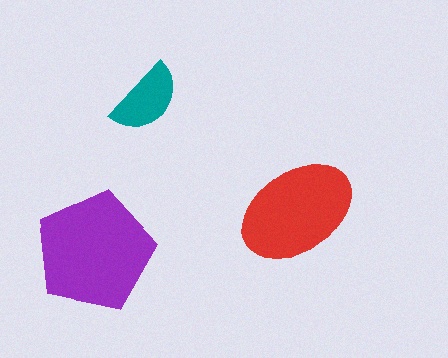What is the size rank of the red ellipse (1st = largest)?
2nd.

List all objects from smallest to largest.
The teal semicircle, the red ellipse, the purple pentagon.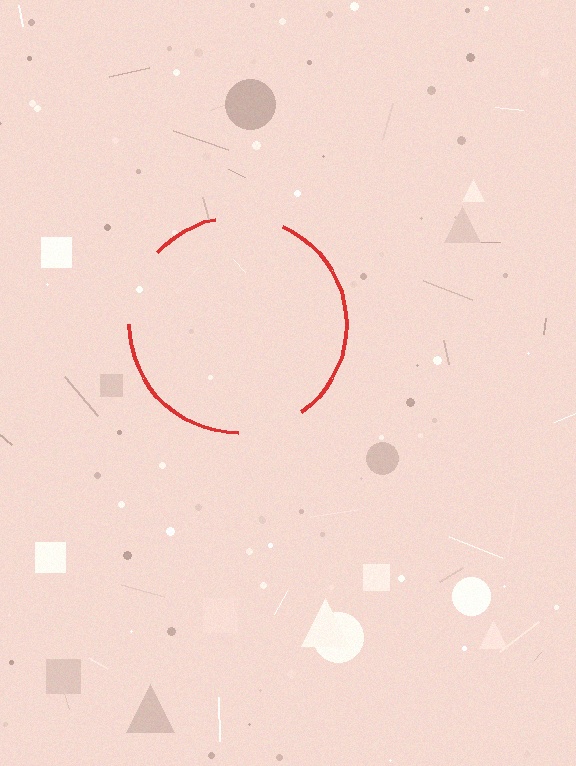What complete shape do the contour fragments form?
The contour fragments form a circle.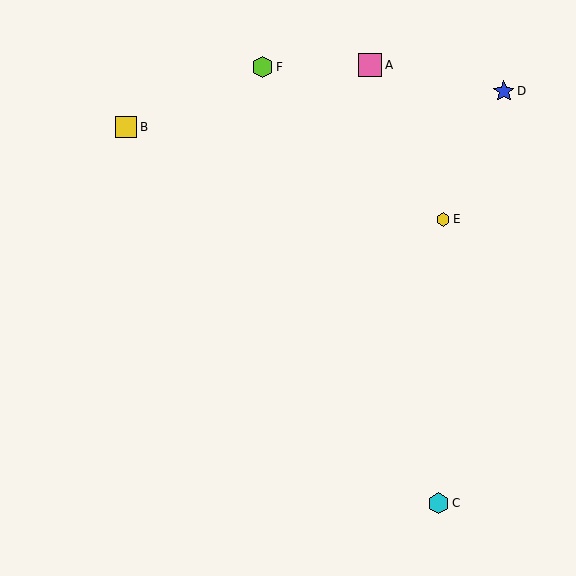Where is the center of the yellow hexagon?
The center of the yellow hexagon is at (443, 219).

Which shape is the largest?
The pink square (labeled A) is the largest.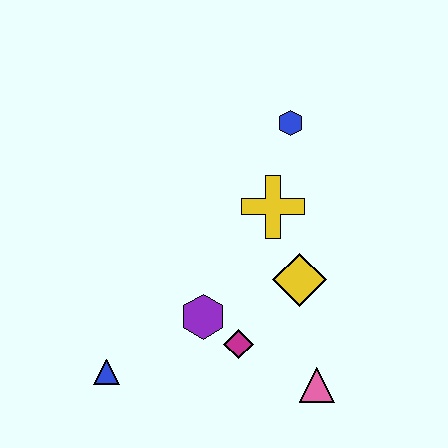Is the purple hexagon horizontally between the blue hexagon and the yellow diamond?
No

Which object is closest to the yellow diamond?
The yellow cross is closest to the yellow diamond.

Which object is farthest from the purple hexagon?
The blue hexagon is farthest from the purple hexagon.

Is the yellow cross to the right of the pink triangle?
No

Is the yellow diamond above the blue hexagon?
No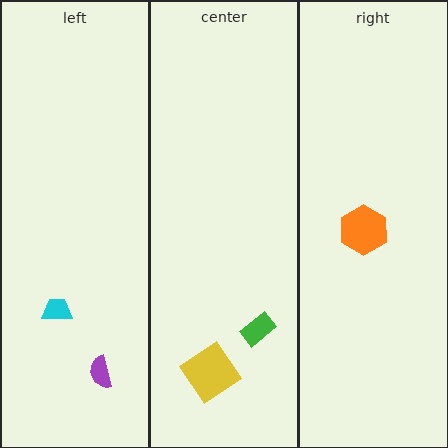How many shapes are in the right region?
1.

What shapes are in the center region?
The green rectangle, the yellow diamond.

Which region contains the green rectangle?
The center region.